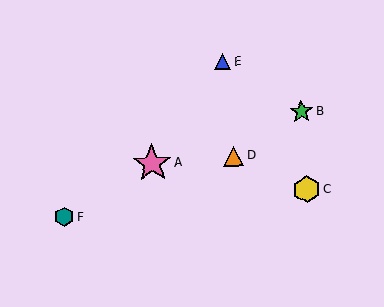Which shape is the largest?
The pink star (labeled A) is the largest.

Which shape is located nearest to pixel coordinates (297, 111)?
The green star (labeled B) at (301, 112) is nearest to that location.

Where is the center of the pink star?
The center of the pink star is at (152, 163).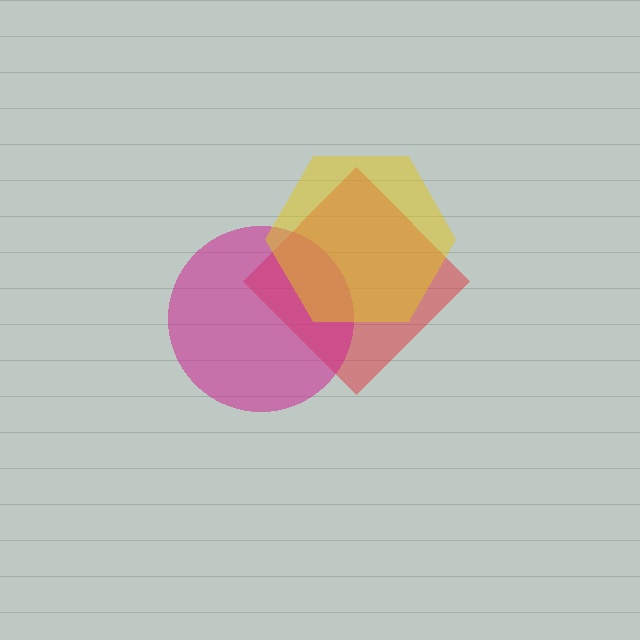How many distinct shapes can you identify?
There are 3 distinct shapes: a red diamond, a magenta circle, a yellow hexagon.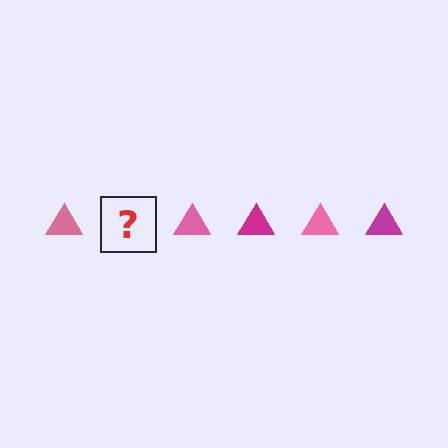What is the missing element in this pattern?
The missing element is a magenta triangle.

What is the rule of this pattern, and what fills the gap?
The rule is that the pattern cycles through pink, magenta triangles. The gap should be filled with a magenta triangle.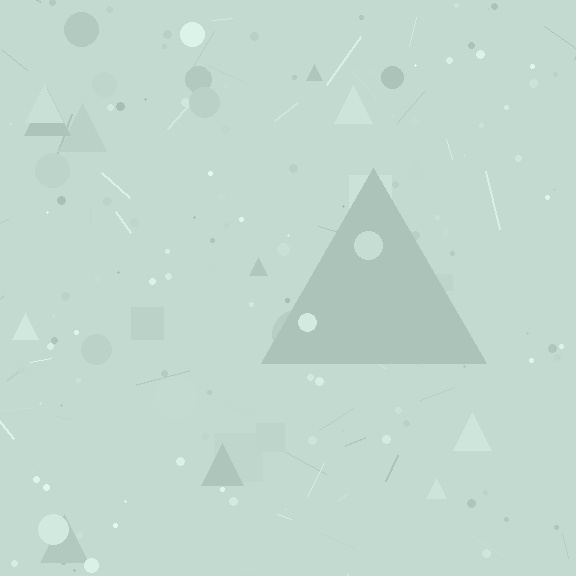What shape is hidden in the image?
A triangle is hidden in the image.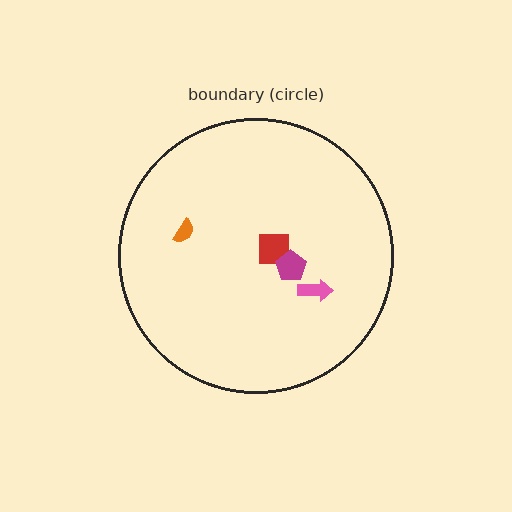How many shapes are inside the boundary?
4 inside, 0 outside.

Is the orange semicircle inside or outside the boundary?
Inside.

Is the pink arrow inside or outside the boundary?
Inside.